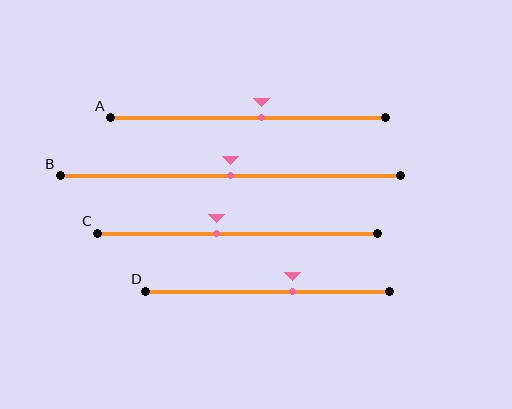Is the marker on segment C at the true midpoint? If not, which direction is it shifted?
No, the marker on segment C is shifted to the left by about 7% of the segment length.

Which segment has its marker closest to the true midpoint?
Segment B has its marker closest to the true midpoint.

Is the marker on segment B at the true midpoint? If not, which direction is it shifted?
Yes, the marker on segment B is at the true midpoint.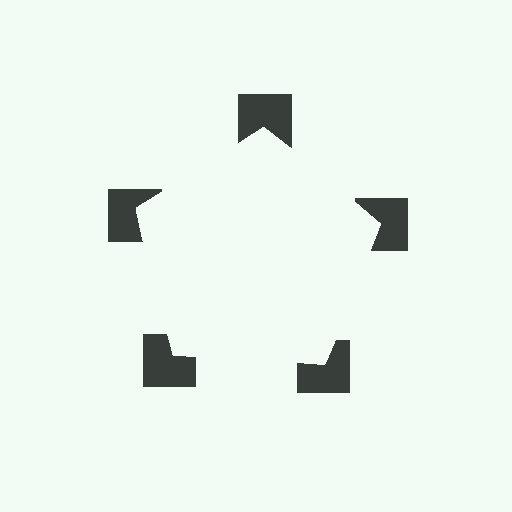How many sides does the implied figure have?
5 sides.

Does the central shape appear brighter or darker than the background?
It typically appears slightly brighter than the background, even though no actual brightness change is drawn.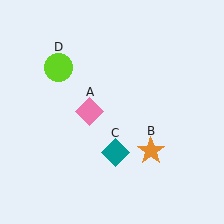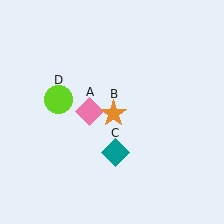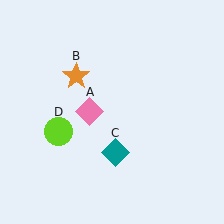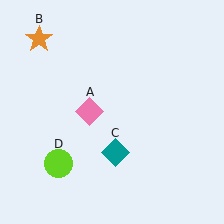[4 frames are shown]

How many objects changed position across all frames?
2 objects changed position: orange star (object B), lime circle (object D).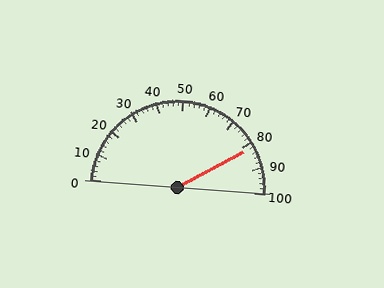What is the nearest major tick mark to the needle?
The nearest major tick mark is 80.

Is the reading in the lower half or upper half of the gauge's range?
The reading is in the upper half of the range (0 to 100).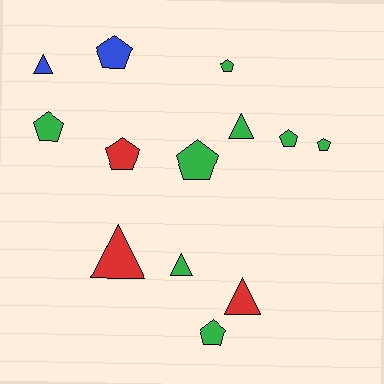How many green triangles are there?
There are 2 green triangles.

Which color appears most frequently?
Green, with 8 objects.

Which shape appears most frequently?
Pentagon, with 8 objects.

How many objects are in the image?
There are 13 objects.